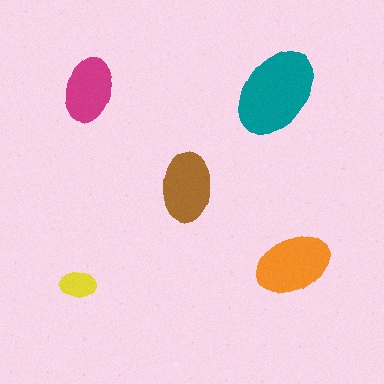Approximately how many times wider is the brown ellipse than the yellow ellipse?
About 2 times wider.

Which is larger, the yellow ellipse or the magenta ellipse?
The magenta one.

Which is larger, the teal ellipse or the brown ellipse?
The teal one.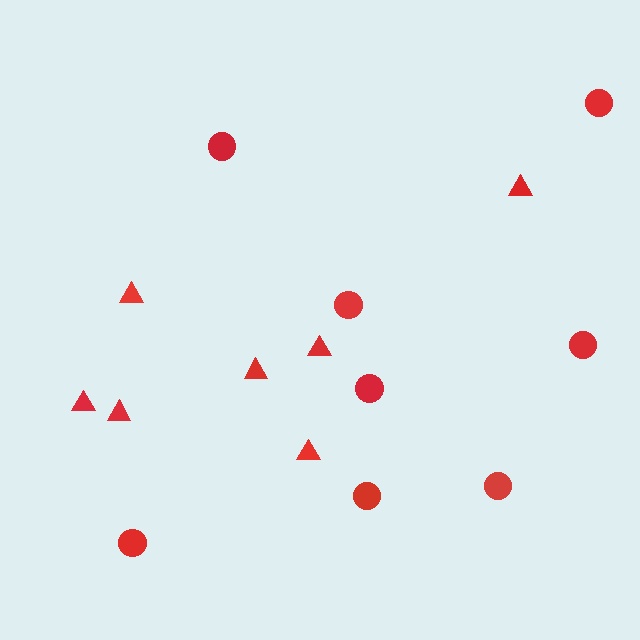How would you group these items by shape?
There are 2 groups: one group of circles (8) and one group of triangles (7).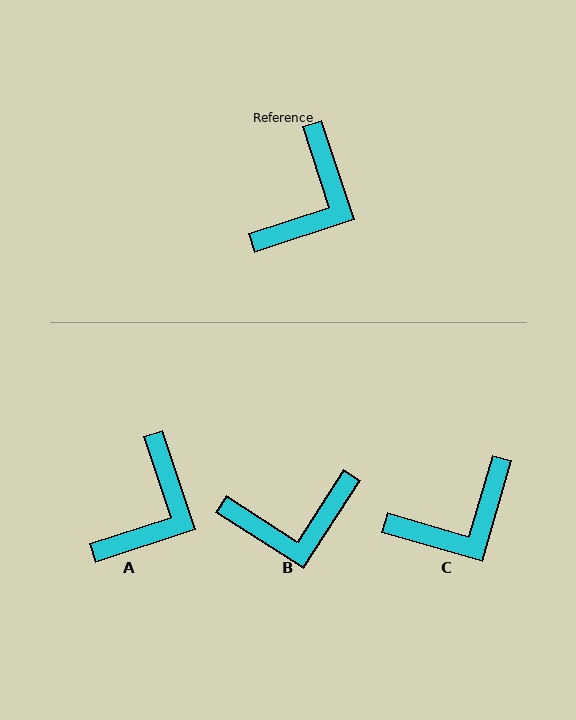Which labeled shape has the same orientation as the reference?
A.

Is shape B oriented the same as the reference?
No, it is off by about 51 degrees.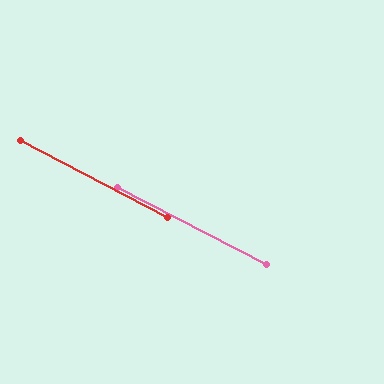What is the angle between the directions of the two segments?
Approximately 0 degrees.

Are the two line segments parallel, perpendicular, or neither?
Parallel — their directions differ by only 0.3°.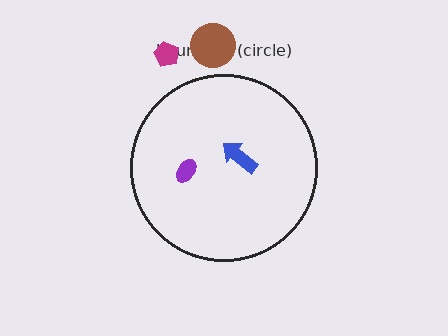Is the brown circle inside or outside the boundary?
Outside.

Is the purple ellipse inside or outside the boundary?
Inside.